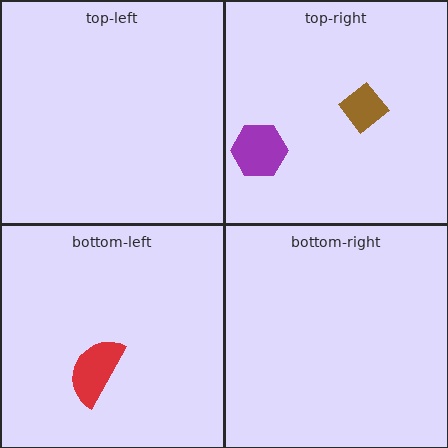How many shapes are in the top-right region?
2.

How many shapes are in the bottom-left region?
1.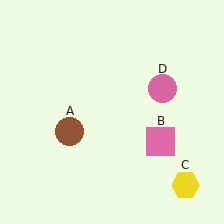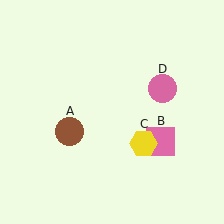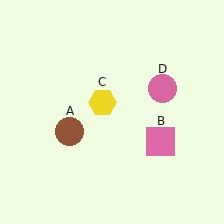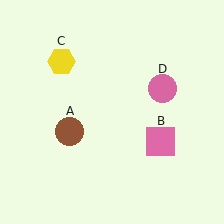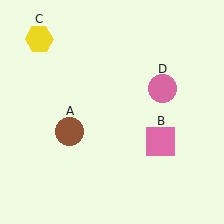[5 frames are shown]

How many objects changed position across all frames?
1 object changed position: yellow hexagon (object C).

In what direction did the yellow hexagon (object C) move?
The yellow hexagon (object C) moved up and to the left.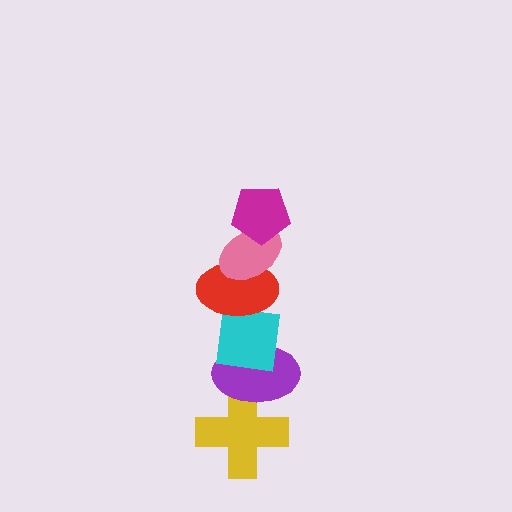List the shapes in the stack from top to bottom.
From top to bottom: the magenta pentagon, the pink ellipse, the red ellipse, the cyan square, the purple ellipse, the yellow cross.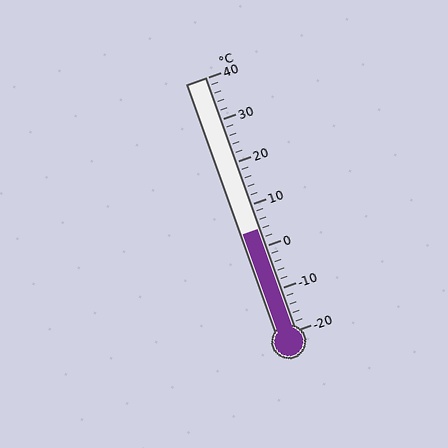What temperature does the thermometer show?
The thermometer shows approximately 4°C.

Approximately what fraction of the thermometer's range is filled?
The thermometer is filled to approximately 40% of its range.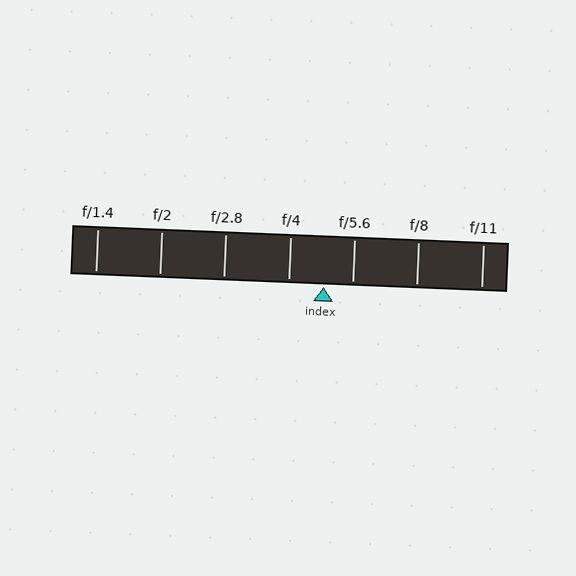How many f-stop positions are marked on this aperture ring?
There are 7 f-stop positions marked.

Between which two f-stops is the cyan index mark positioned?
The index mark is between f/4 and f/5.6.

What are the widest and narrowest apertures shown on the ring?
The widest aperture shown is f/1.4 and the narrowest is f/11.